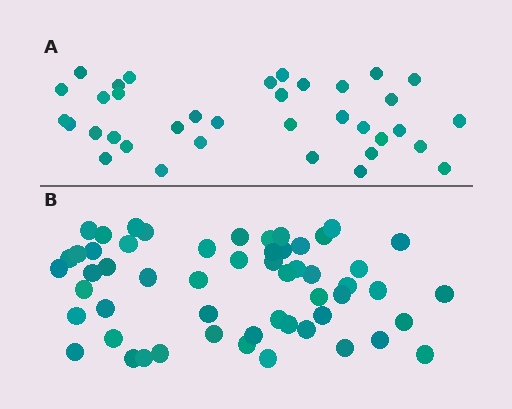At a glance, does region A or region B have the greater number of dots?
Region B (the bottom region) has more dots.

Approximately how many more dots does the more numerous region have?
Region B has approximately 20 more dots than region A.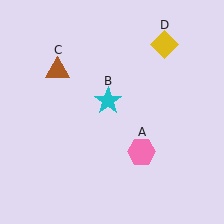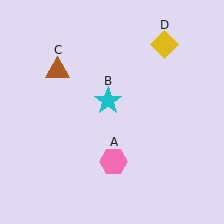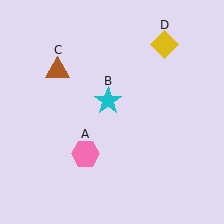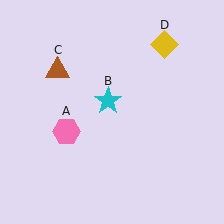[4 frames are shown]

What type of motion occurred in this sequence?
The pink hexagon (object A) rotated clockwise around the center of the scene.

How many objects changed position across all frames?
1 object changed position: pink hexagon (object A).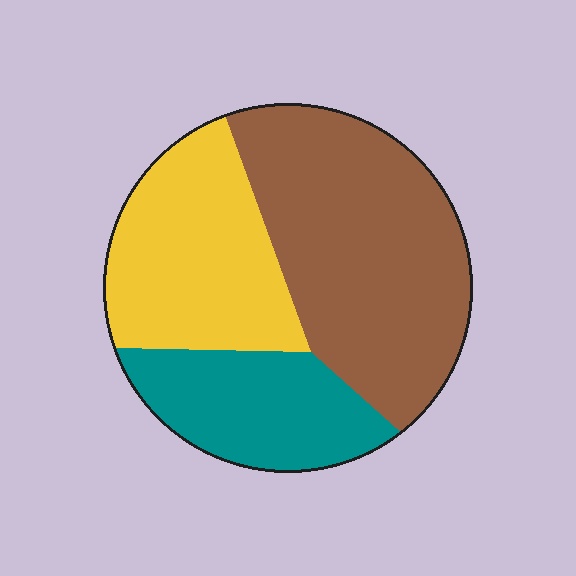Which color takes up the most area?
Brown, at roughly 45%.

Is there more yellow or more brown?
Brown.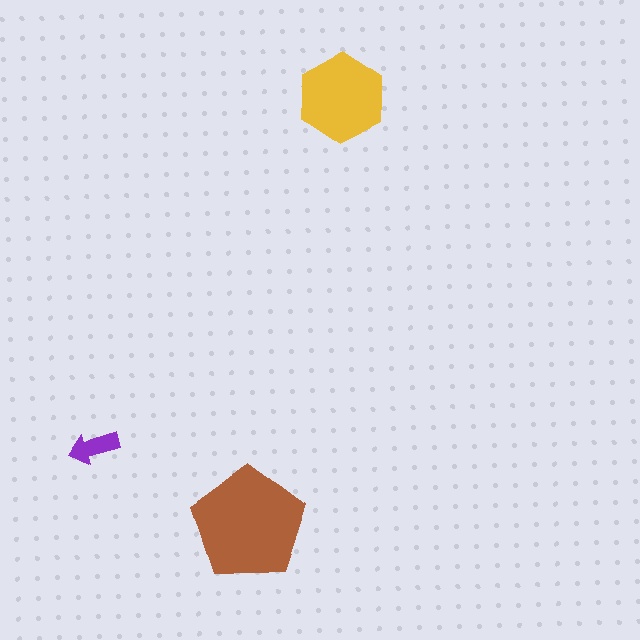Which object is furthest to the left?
The purple arrow is leftmost.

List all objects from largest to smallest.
The brown pentagon, the yellow hexagon, the purple arrow.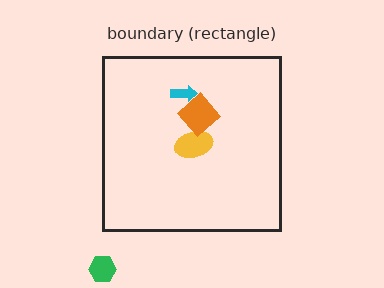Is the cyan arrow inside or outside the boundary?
Inside.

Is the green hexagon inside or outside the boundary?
Outside.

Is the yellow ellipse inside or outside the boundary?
Inside.